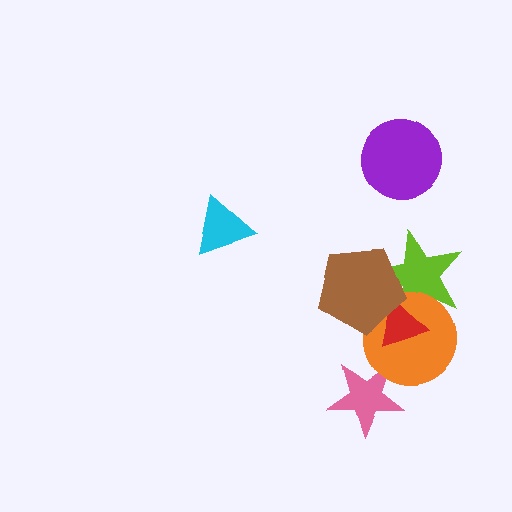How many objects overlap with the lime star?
3 objects overlap with the lime star.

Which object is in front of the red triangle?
The brown pentagon is in front of the red triangle.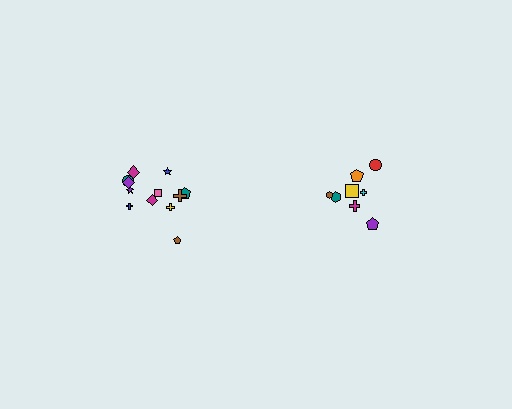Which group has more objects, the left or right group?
The left group.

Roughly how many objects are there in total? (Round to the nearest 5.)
Roughly 20 objects in total.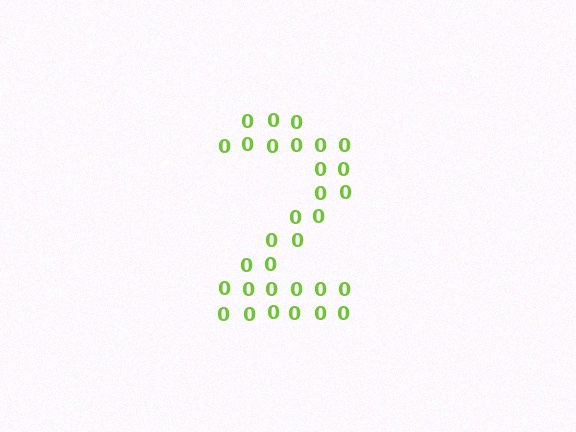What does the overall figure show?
The overall figure shows the digit 2.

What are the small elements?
The small elements are digit 0's.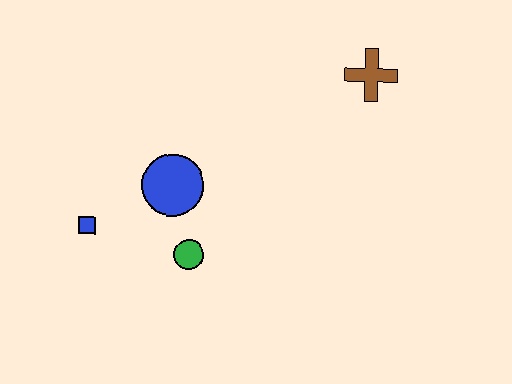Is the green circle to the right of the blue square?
Yes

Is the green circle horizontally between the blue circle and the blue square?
No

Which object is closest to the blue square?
The blue circle is closest to the blue square.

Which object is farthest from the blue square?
The brown cross is farthest from the blue square.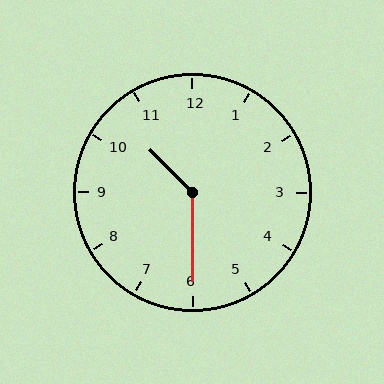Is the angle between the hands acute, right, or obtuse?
It is obtuse.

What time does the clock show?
10:30.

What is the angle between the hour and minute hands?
Approximately 135 degrees.